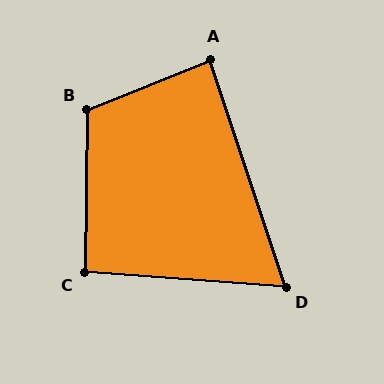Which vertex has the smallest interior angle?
D, at approximately 67 degrees.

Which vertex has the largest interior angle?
B, at approximately 113 degrees.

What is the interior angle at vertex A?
Approximately 86 degrees (approximately right).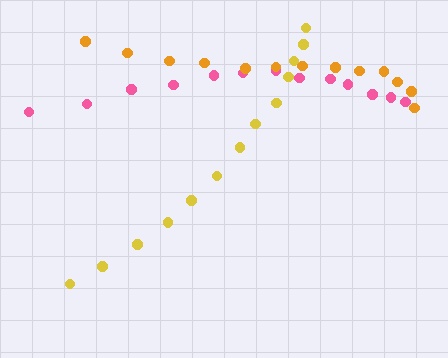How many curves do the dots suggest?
There are 3 distinct paths.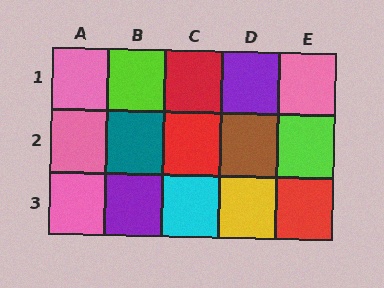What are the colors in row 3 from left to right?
Pink, purple, cyan, yellow, red.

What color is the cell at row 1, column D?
Purple.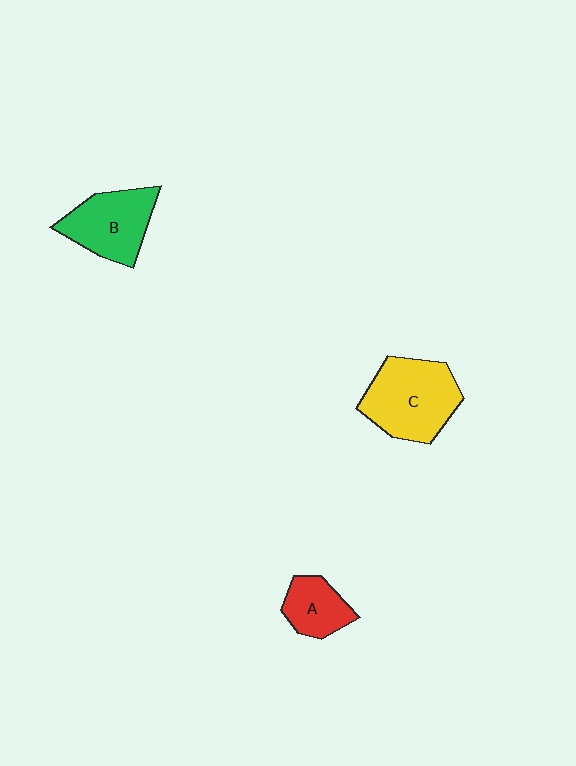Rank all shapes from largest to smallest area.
From largest to smallest: C (yellow), B (green), A (red).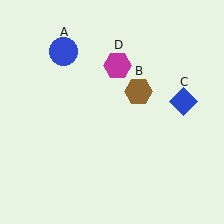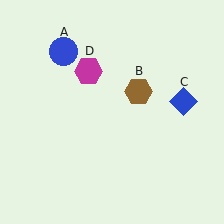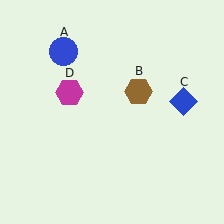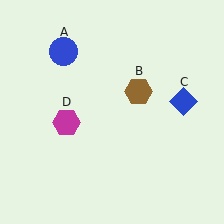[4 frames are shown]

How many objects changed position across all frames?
1 object changed position: magenta hexagon (object D).